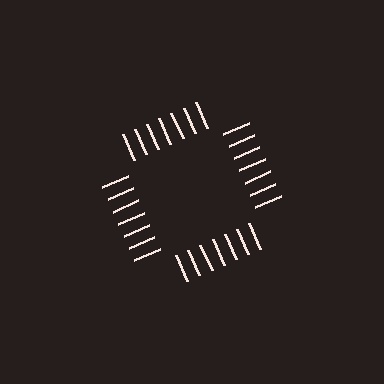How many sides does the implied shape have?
4 sides — the line-ends trace a square.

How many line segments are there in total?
28 — 7 along each of the 4 edges.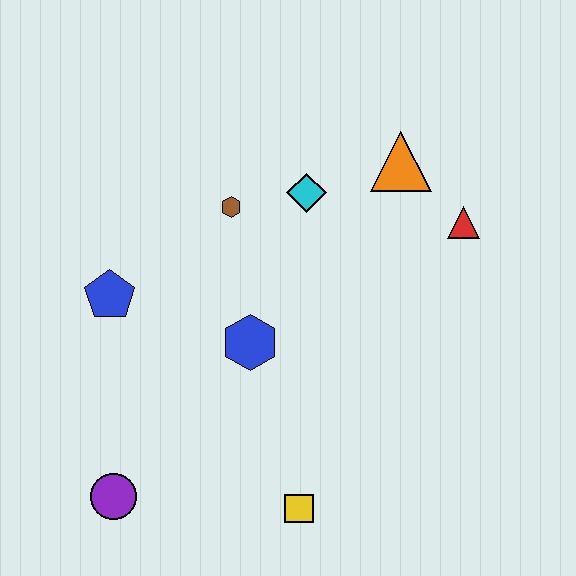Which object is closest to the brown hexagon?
The cyan diamond is closest to the brown hexagon.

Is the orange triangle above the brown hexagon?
Yes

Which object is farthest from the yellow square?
The orange triangle is farthest from the yellow square.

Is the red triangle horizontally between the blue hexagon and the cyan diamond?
No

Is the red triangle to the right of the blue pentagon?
Yes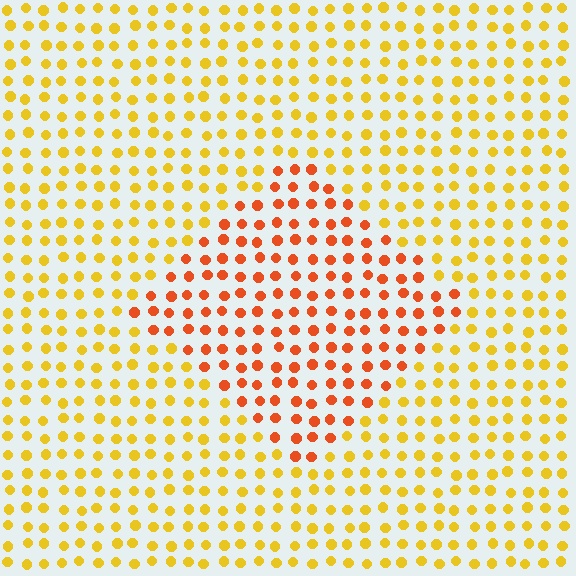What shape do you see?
I see a diamond.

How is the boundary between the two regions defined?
The boundary is defined purely by a slight shift in hue (about 36 degrees). Spacing, size, and orientation are identical on both sides.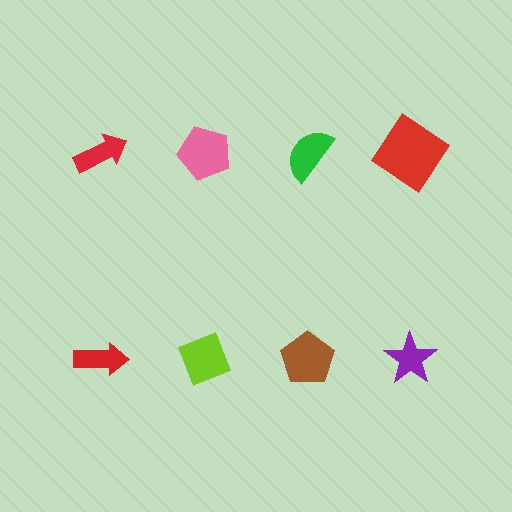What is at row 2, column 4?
A purple star.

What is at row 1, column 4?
A red diamond.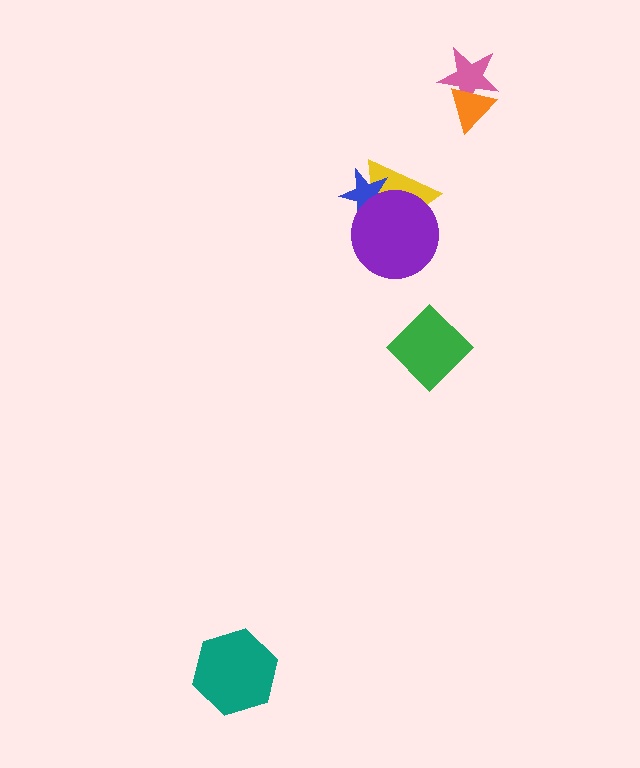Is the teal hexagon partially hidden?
No, no other shape covers it.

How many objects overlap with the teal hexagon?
0 objects overlap with the teal hexagon.